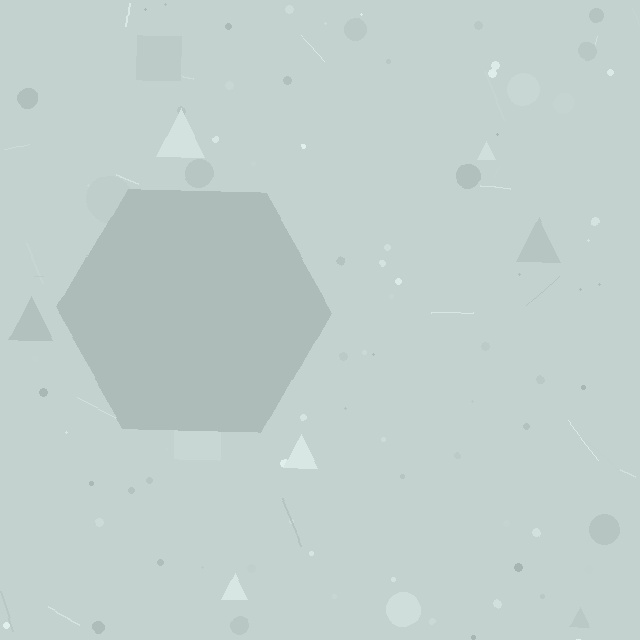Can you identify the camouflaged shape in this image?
The camouflaged shape is a hexagon.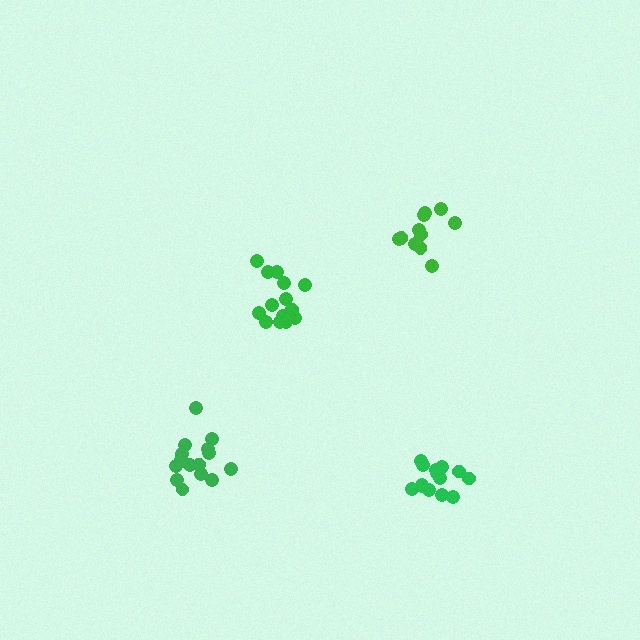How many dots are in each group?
Group 1: 11 dots, Group 2: 14 dots, Group 3: 14 dots, Group 4: 16 dots (55 total).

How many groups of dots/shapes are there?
There are 4 groups.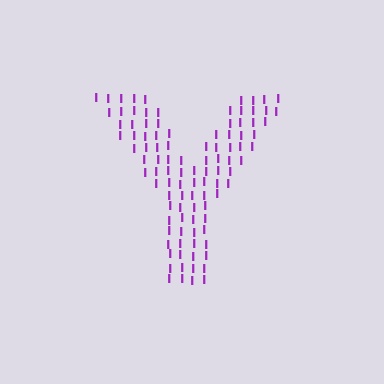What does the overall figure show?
The overall figure shows the letter Y.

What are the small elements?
The small elements are letter I's.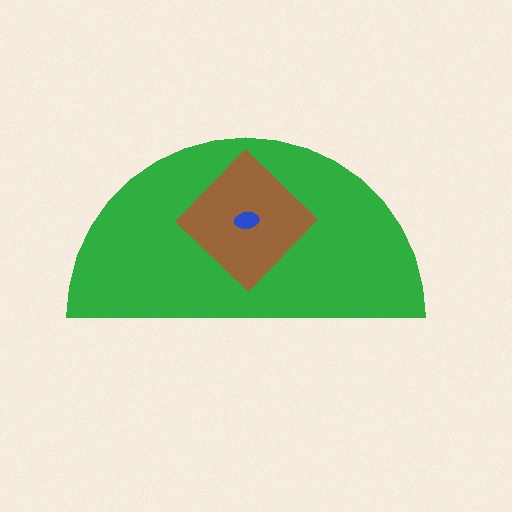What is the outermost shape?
The green semicircle.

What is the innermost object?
The blue ellipse.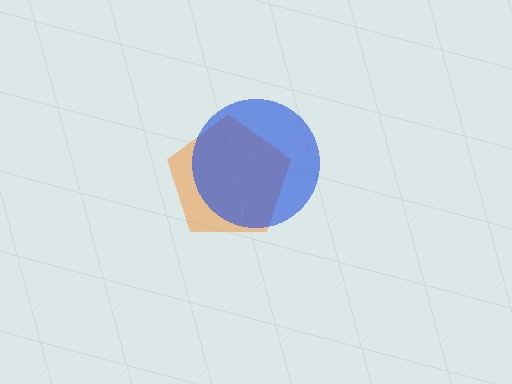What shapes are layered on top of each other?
The layered shapes are: an orange pentagon, a blue circle.